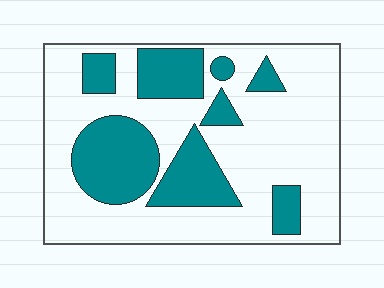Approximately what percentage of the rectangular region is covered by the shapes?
Approximately 30%.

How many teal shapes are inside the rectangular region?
8.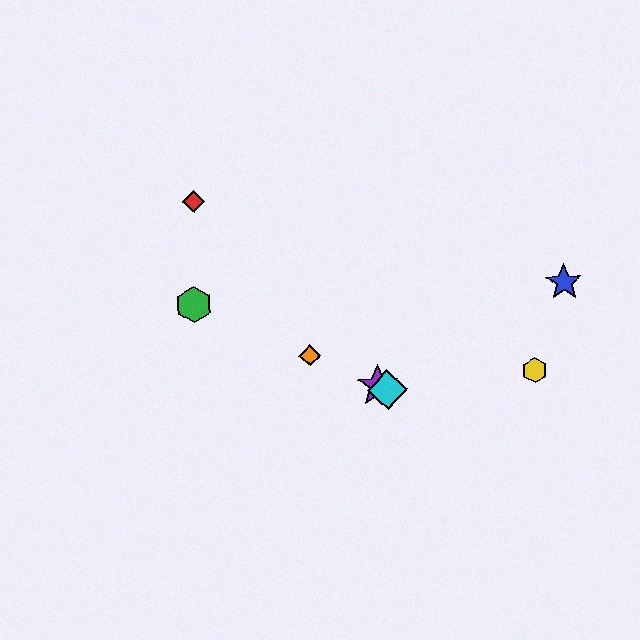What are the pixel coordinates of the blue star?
The blue star is at (564, 282).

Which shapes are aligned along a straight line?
The green hexagon, the purple star, the orange diamond, the cyan diamond are aligned along a straight line.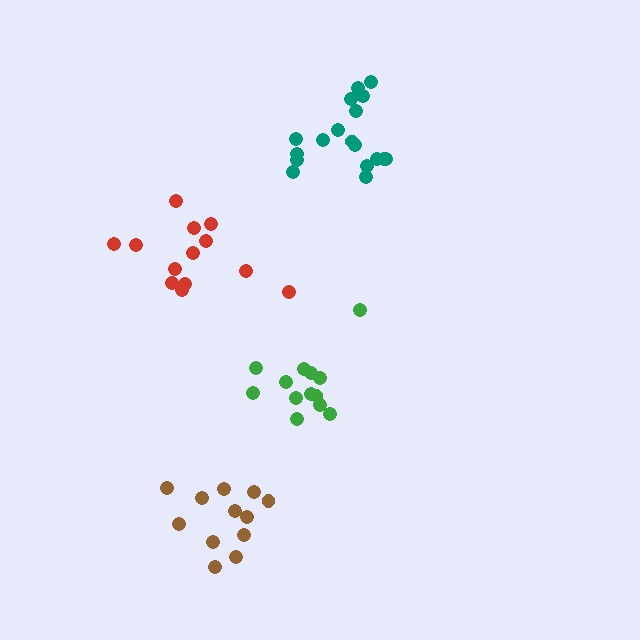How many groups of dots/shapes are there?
There are 4 groups.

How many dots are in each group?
Group 1: 13 dots, Group 2: 18 dots, Group 3: 12 dots, Group 4: 13 dots (56 total).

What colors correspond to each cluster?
The clusters are colored: green, teal, brown, red.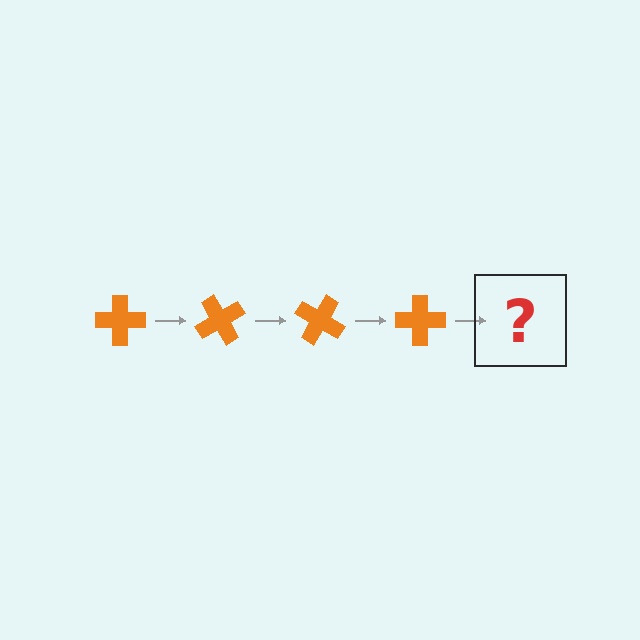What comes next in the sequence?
The next element should be an orange cross rotated 240 degrees.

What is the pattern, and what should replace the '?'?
The pattern is that the cross rotates 60 degrees each step. The '?' should be an orange cross rotated 240 degrees.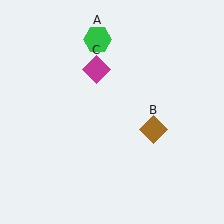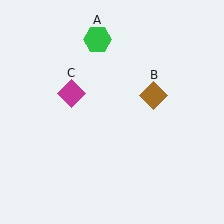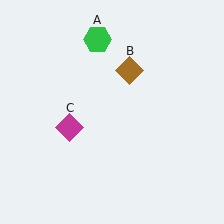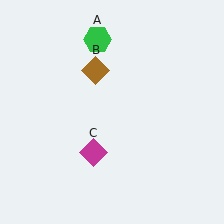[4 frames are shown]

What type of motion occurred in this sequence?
The brown diamond (object B), magenta diamond (object C) rotated counterclockwise around the center of the scene.